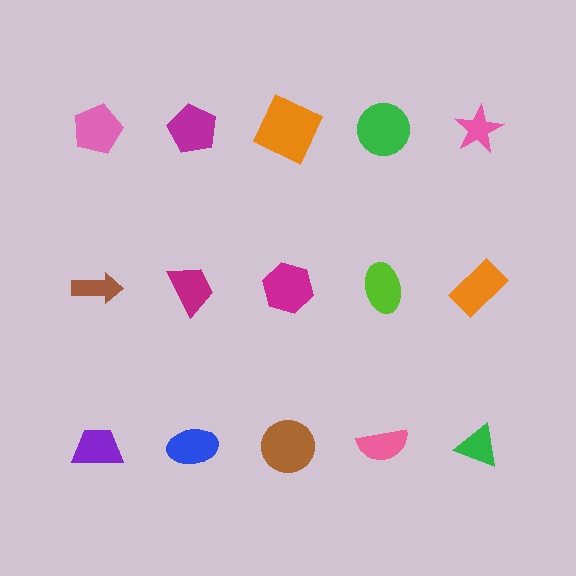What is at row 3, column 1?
A purple trapezoid.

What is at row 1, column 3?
An orange square.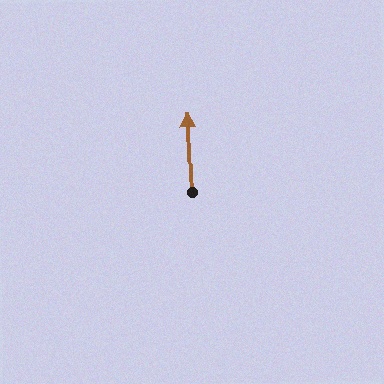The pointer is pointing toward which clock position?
Roughly 12 o'clock.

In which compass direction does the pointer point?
North.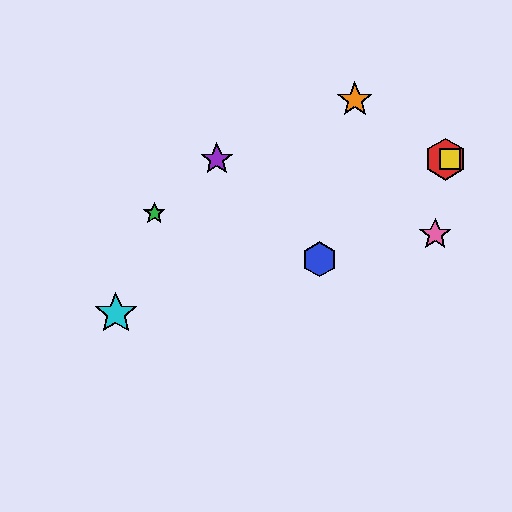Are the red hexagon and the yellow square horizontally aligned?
Yes, both are at y≈159.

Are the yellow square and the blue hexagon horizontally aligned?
No, the yellow square is at y≈159 and the blue hexagon is at y≈259.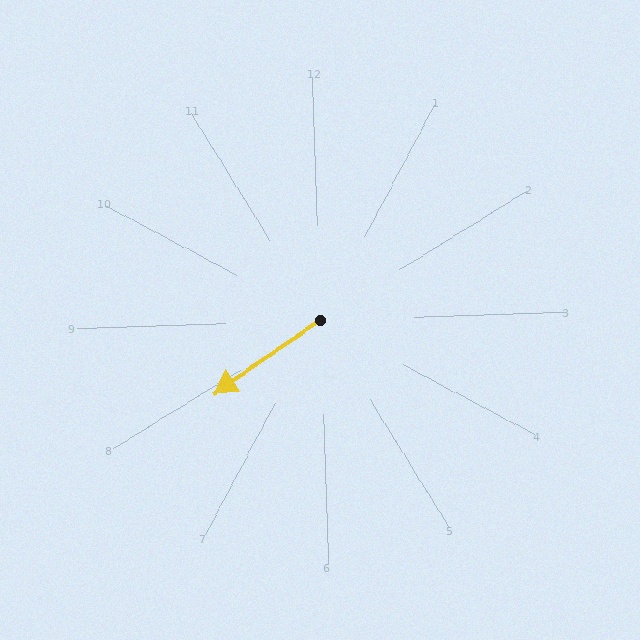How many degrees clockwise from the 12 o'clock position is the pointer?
Approximately 237 degrees.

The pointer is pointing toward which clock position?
Roughly 8 o'clock.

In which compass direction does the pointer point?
Southwest.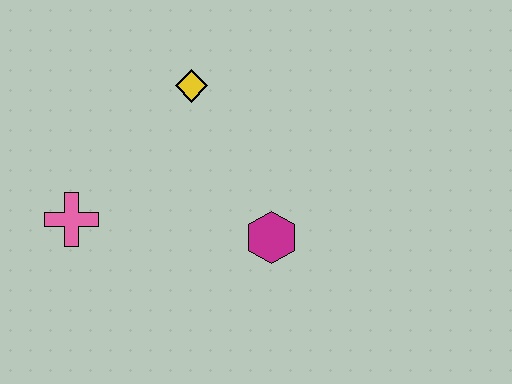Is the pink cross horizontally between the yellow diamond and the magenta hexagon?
No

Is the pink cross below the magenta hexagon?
No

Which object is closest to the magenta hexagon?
The yellow diamond is closest to the magenta hexagon.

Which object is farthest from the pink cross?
The magenta hexagon is farthest from the pink cross.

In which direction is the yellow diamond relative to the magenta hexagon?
The yellow diamond is above the magenta hexagon.